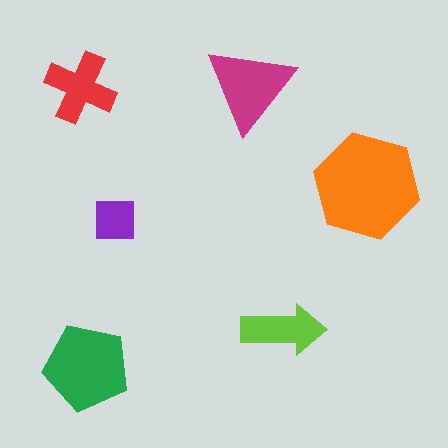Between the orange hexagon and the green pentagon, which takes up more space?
The orange hexagon.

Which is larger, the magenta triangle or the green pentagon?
The green pentagon.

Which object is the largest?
The orange hexagon.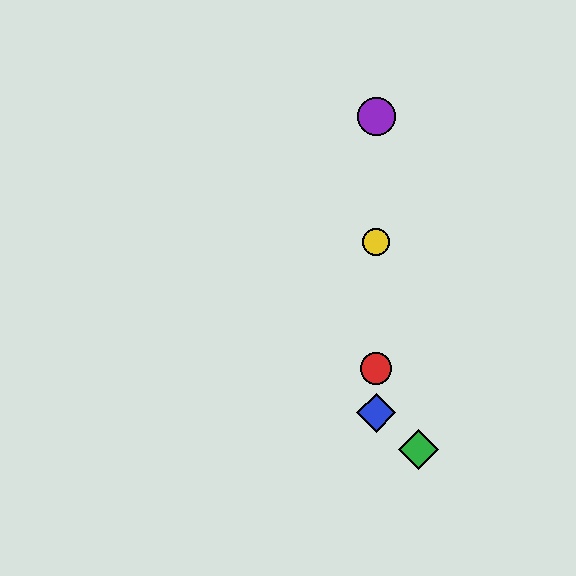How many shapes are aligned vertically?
4 shapes (the red circle, the blue diamond, the yellow circle, the purple circle) are aligned vertically.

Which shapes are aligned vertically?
The red circle, the blue diamond, the yellow circle, the purple circle are aligned vertically.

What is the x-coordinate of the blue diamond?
The blue diamond is at x≈376.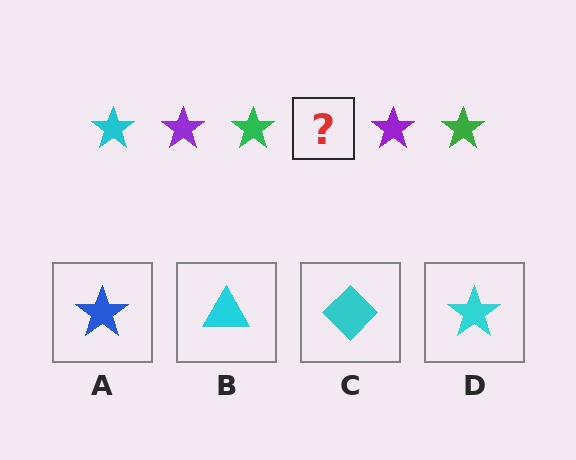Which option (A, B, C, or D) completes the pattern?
D.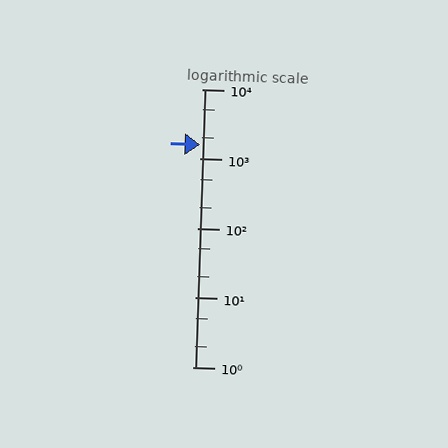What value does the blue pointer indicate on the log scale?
The pointer indicates approximately 1600.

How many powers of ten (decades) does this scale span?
The scale spans 4 decades, from 1 to 10000.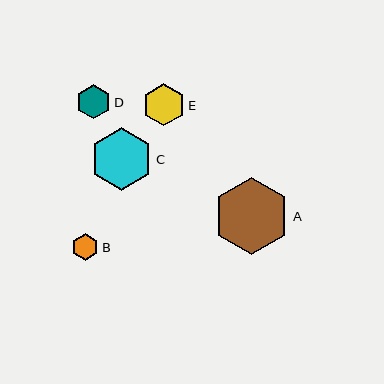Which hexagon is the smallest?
Hexagon B is the smallest with a size of approximately 27 pixels.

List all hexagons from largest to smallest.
From largest to smallest: A, C, E, D, B.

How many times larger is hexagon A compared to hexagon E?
Hexagon A is approximately 1.8 times the size of hexagon E.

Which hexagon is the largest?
Hexagon A is the largest with a size of approximately 77 pixels.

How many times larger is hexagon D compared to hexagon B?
Hexagon D is approximately 1.3 times the size of hexagon B.